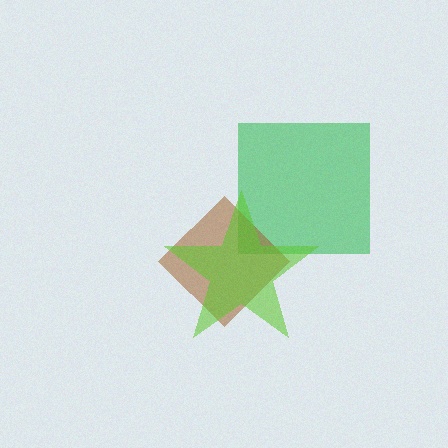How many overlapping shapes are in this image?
There are 3 overlapping shapes in the image.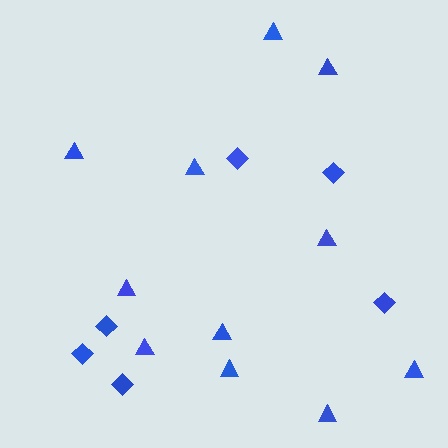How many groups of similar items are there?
There are 2 groups: one group of diamonds (6) and one group of triangles (11).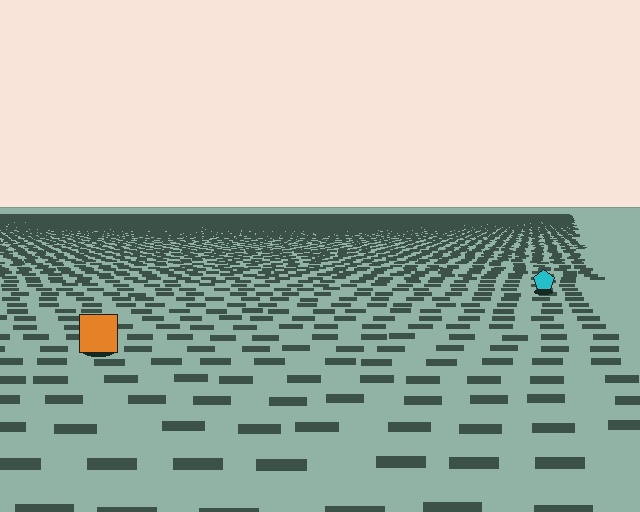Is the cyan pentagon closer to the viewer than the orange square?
No. The orange square is closer — you can tell from the texture gradient: the ground texture is coarser near it.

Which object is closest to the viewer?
The orange square is closest. The texture marks near it are larger and more spread out.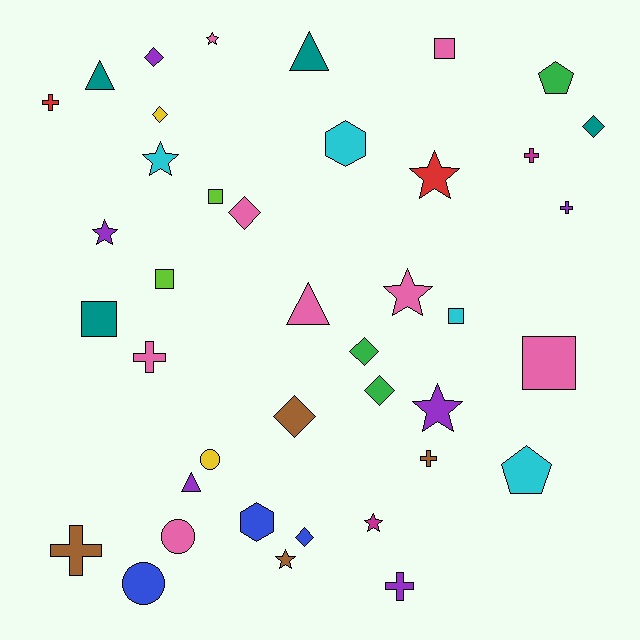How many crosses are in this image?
There are 7 crosses.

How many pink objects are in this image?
There are 8 pink objects.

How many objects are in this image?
There are 40 objects.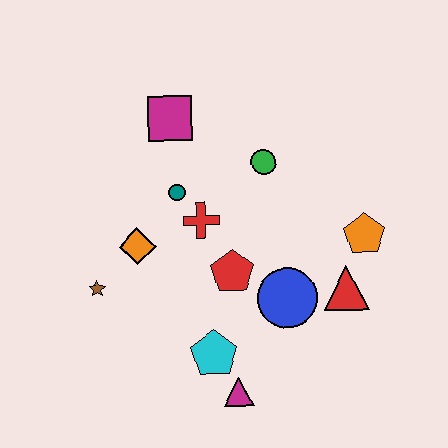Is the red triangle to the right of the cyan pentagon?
Yes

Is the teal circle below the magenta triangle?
No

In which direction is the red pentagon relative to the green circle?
The red pentagon is below the green circle.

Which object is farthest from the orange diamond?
The orange pentagon is farthest from the orange diamond.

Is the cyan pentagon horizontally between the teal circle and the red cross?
No